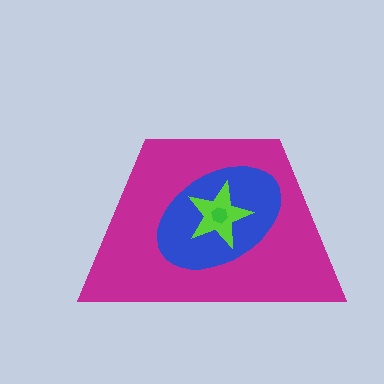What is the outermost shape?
The magenta trapezoid.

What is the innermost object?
The green hexagon.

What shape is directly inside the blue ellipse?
The lime star.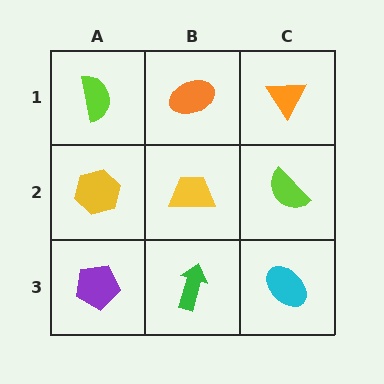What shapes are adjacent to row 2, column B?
An orange ellipse (row 1, column B), a green arrow (row 3, column B), a yellow hexagon (row 2, column A), a lime semicircle (row 2, column C).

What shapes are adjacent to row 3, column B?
A yellow trapezoid (row 2, column B), a purple pentagon (row 3, column A), a cyan ellipse (row 3, column C).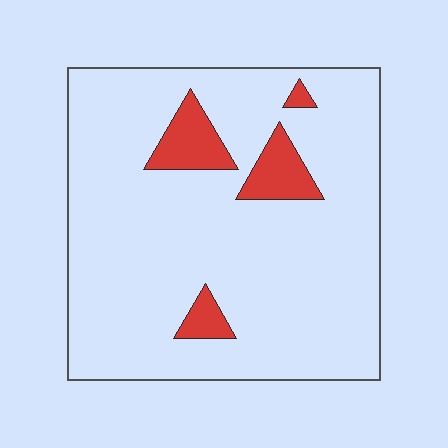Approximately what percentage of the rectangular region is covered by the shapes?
Approximately 10%.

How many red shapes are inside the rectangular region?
4.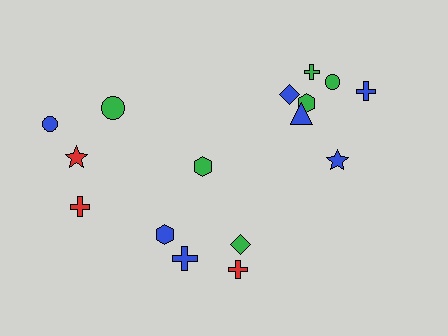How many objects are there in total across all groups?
There are 16 objects.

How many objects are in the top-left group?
There are 4 objects.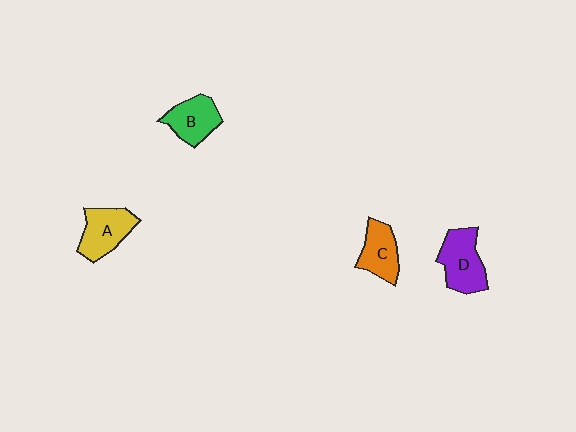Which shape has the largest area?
Shape D (purple).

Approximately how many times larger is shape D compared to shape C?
Approximately 1.3 times.